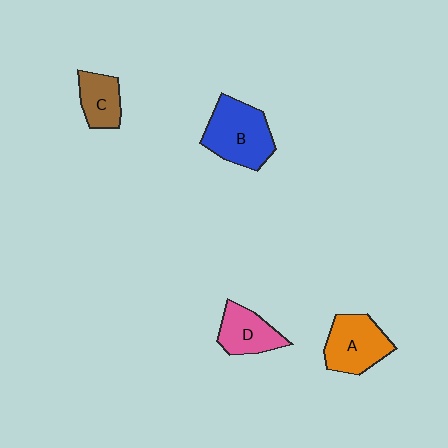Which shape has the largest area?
Shape B (blue).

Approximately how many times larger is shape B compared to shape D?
Approximately 1.5 times.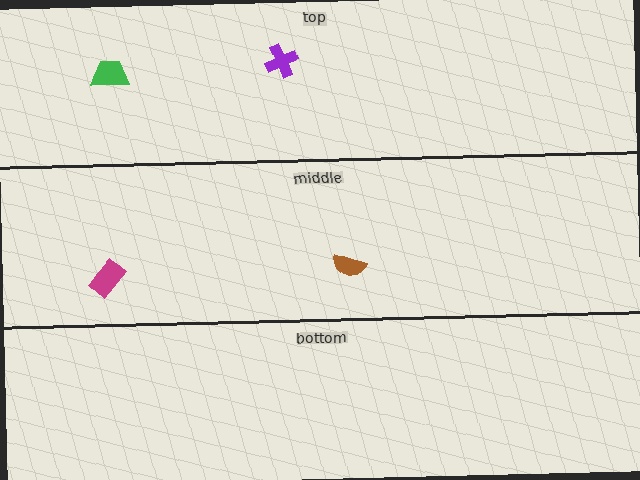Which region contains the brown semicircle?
The middle region.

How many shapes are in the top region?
2.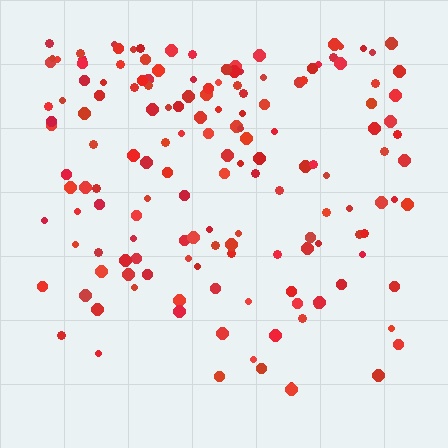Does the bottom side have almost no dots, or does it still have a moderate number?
Still a moderate number, just noticeably fewer than the top.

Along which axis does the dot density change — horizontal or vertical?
Vertical.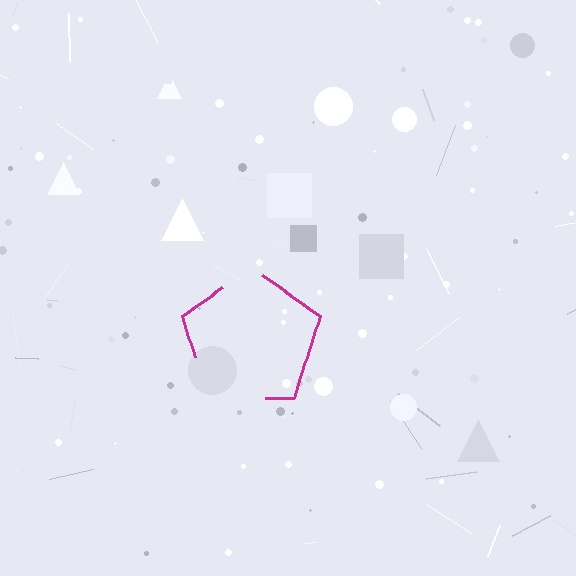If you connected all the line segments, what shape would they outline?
They would outline a pentagon.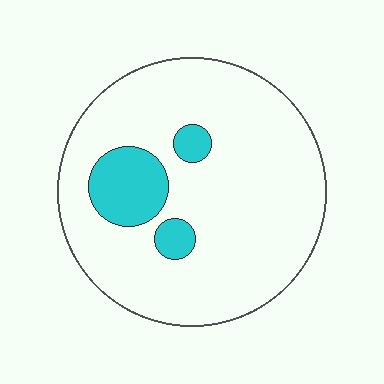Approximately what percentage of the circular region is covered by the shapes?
Approximately 15%.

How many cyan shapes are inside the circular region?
3.